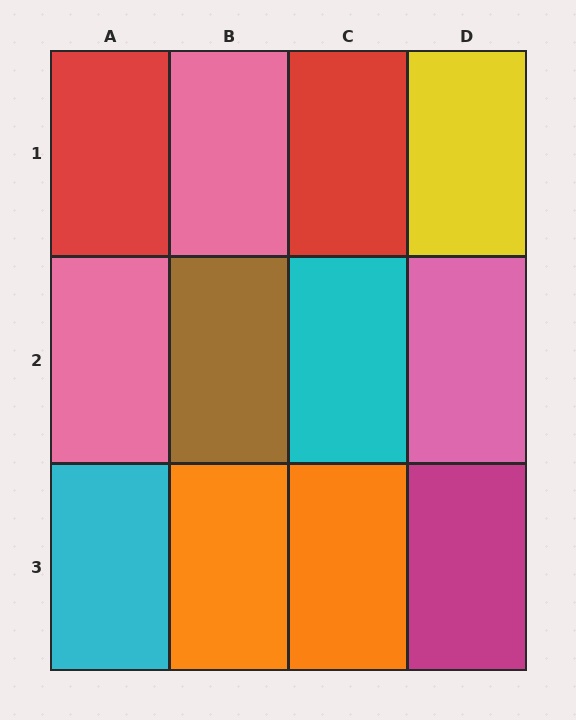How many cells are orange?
2 cells are orange.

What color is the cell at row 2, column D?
Pink.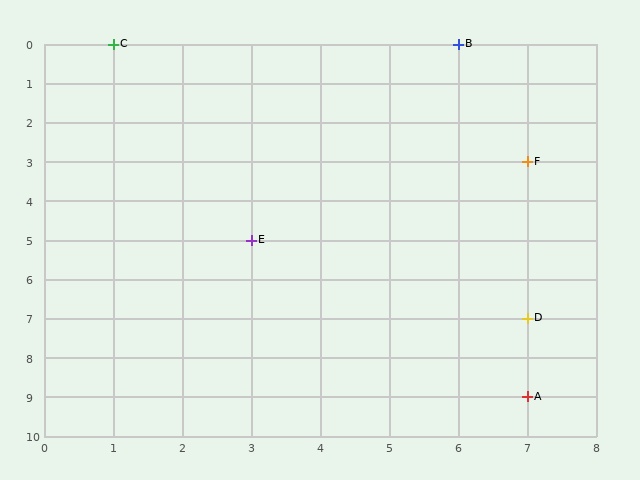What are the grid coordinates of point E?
Point E is at grid coordinates (3, 5).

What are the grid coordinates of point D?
Point D is at grid coordinates (7, 7).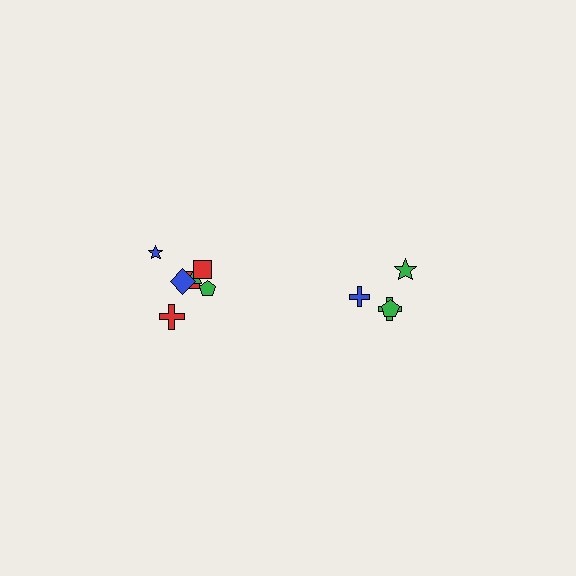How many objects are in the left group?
There are 7 objects.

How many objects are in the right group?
There are 4 objects.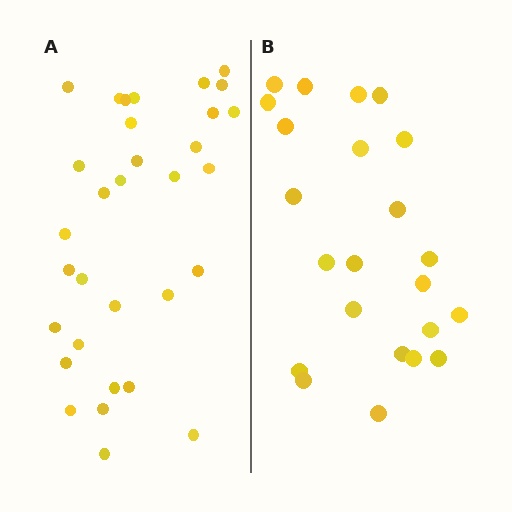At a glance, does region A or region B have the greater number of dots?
Region A (the left region) has more dots.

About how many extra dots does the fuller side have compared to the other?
Region A has roughly 8 or so more dots than region B.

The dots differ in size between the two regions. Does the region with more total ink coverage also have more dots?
No. Region B has more total ink coverage because its dots are larger, but region A actually contains more individual dots. Total area can be misleading — the number of items is what matters here.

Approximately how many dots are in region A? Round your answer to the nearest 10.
About 30 dots. (The exact count is 32, which rounds to 30.)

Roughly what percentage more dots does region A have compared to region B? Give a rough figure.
About 40% more.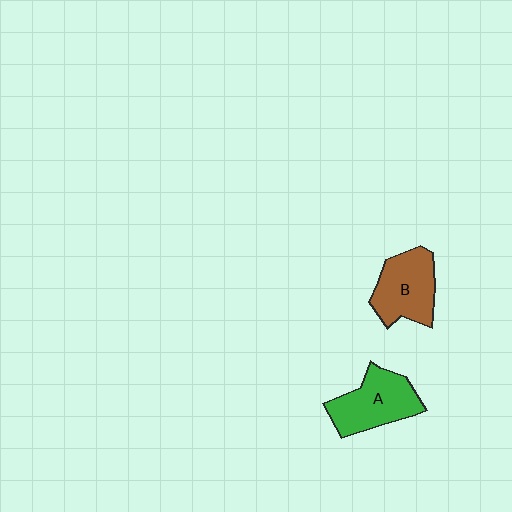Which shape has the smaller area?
Shape B (brown).